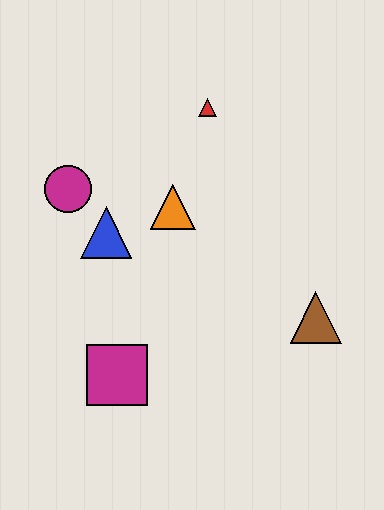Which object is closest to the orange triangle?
The blue triangle is closest to the orange triangle.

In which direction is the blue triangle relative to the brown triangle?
The blue triangle is to the left of the brown triangle.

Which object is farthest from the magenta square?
The red triangle is farthest from the magenta square.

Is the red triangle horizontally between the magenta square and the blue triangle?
No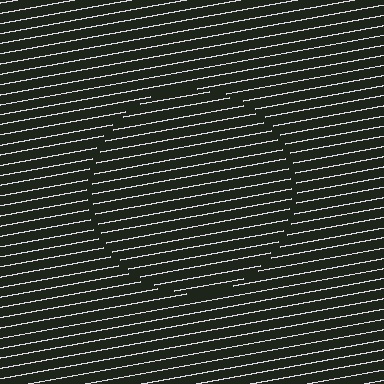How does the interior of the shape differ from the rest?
The interior of the shape contains the same grating, shifted by half a period — the contour is defined by the phase discontinuity where line-ends from the inner and outer gratings abut.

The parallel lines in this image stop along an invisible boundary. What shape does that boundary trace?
An illusory circle. The interior of the shape contains the same grating, shifted by half a period — the contour is defined by the phase discontinuity where line-ends from the inner and outer gratings abut.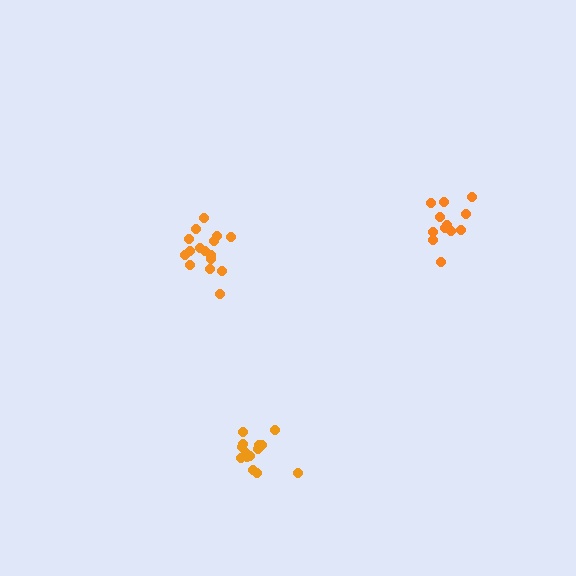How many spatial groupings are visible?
There are 3 spatial groupings.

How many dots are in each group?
Group 1: 14 dots, Group 2: 12 dots, Group 3: 16 dots (42 total).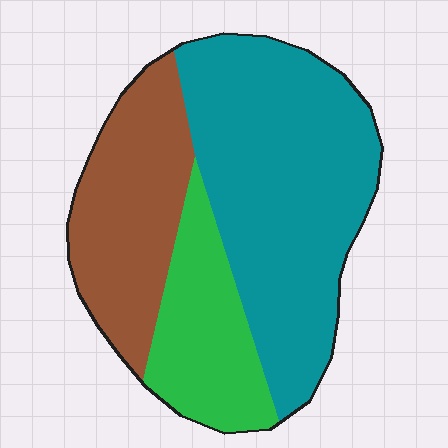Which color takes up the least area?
Green, at roughly 20%.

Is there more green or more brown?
Brown.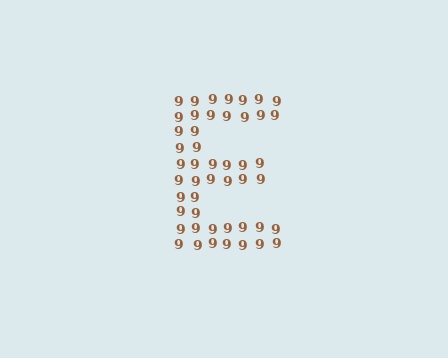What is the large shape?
The large shape is the letter E.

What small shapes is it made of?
It is made of small digit 9's.